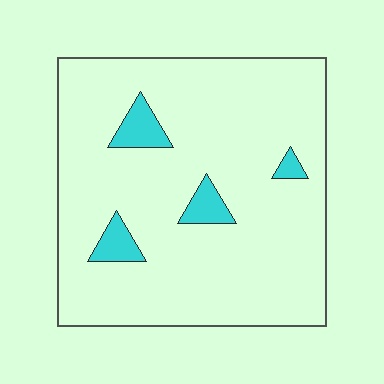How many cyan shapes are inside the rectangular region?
4.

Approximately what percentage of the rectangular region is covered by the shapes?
Approximately 10%.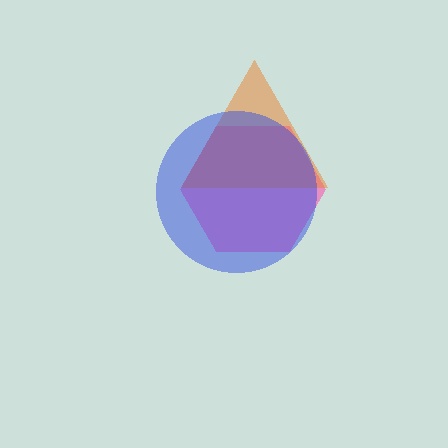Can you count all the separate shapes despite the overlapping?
Yes, there are 3 separate shapes.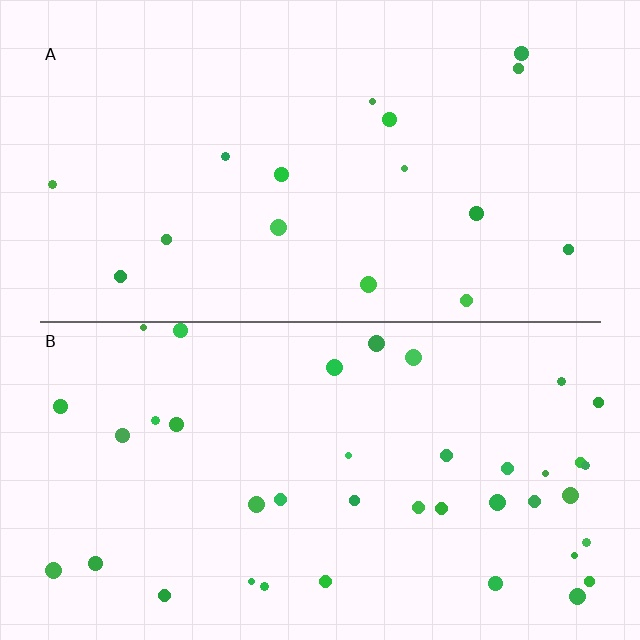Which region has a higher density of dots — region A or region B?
B (the bottom).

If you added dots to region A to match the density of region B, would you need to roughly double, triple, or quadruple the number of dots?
Approximately double.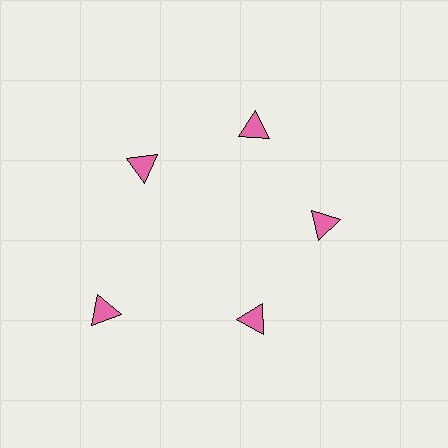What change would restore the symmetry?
The symmetry would be restored by moving it inward, back onto the ring so that all 5 triangles sit at equal angles and equal distance from the center.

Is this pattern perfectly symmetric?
No. The 5 pink triangles are arranged in a ring, but one element near the 8 o'clock position is pushed outward from the center, breaking the 5-fold rotational symmetry.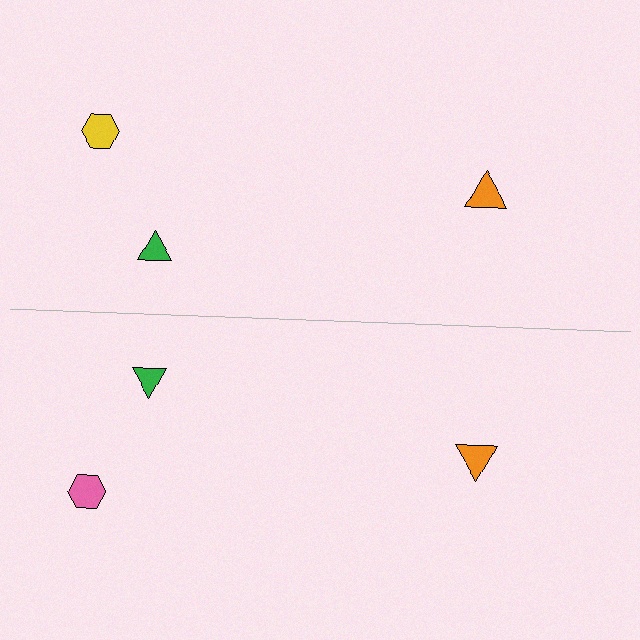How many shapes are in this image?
There are 6 shapes in this image.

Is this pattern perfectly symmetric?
No, the pattern is not perfectly symmetric. The pink hexagon on the bottom side breaks the symmetry — its mirror counterpart is yellow.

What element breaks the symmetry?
The pink hexagon on the bottom side breaks the symmetry — its mirror counterpart is yellow.